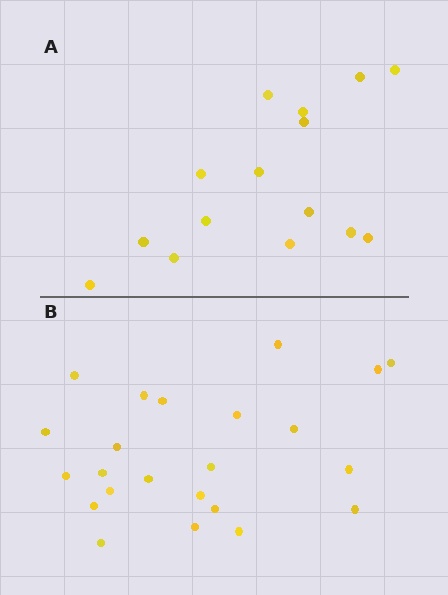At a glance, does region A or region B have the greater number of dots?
Region B (the bottom region) has more dots.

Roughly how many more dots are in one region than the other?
Region B has roughly 8 or so more dots than region A.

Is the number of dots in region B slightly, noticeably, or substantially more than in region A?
Region B has substantially more. The ratio is roughly 1.5 to 1.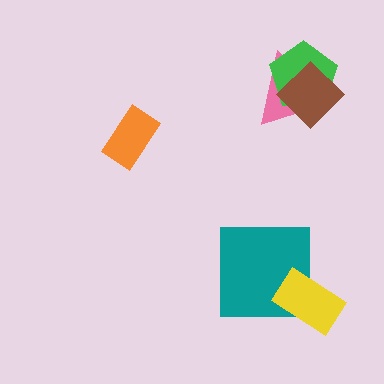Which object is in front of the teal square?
The yellow rectangle is in front of the teal square.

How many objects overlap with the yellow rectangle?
1 object overlaps with the yellow rectangle.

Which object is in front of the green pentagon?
The brown diamond is in front of the green pentagon.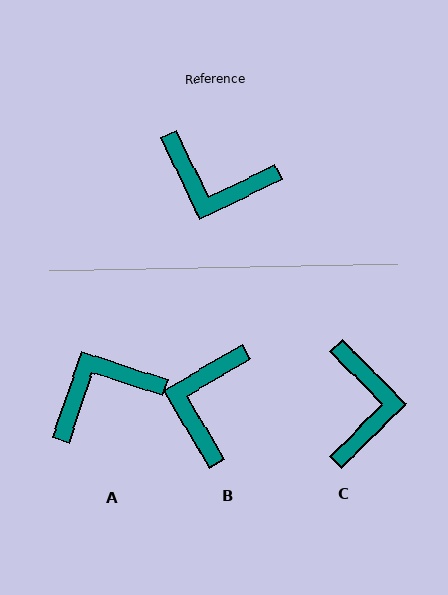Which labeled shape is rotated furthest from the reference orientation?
A, about 134 degrees away.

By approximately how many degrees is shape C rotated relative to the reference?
Approximately 109 degrees counter-clockwise.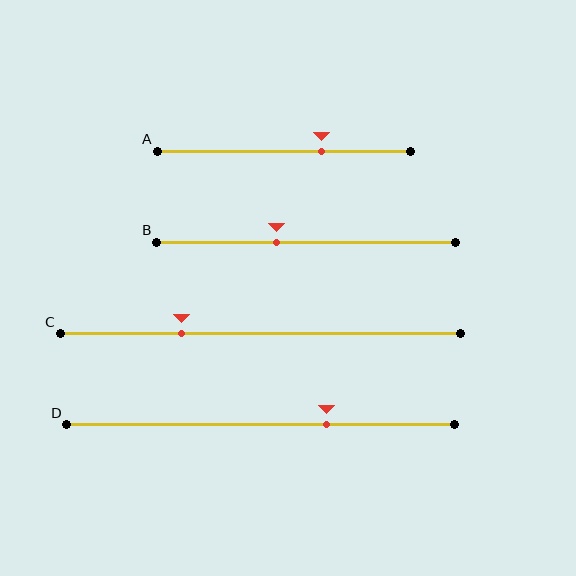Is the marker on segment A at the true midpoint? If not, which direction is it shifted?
No, the marker on segment A is shifted to the right by about 15% of the segment length.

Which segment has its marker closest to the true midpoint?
Segment B has its marker closest to the true midpoint.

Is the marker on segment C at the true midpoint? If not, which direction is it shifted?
No, the marker on segment C is shifted to the left by about 20% of the segment length.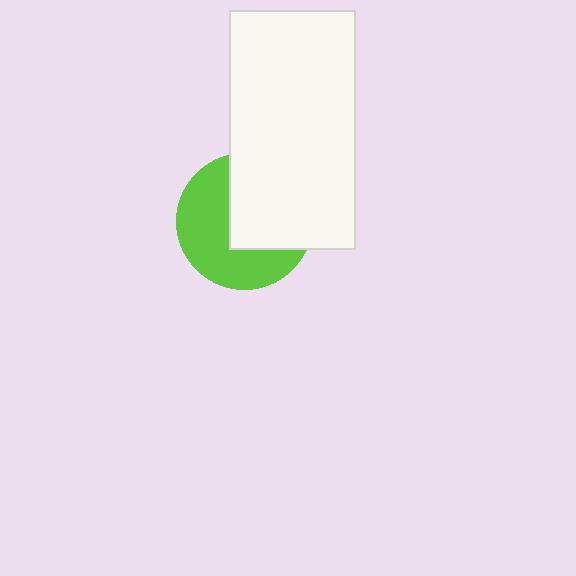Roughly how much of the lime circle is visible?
About half of it is visible (roughly 53%).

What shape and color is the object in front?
The object in front is a white rectangle.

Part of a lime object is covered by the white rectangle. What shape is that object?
It is a circle.